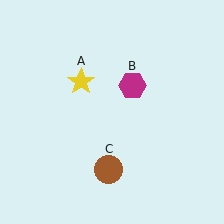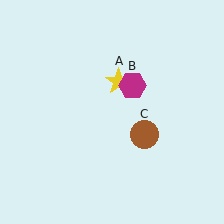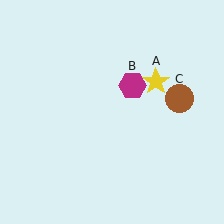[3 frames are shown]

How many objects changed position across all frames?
2 objects changed position: yellow star (object A), brown circle (object C).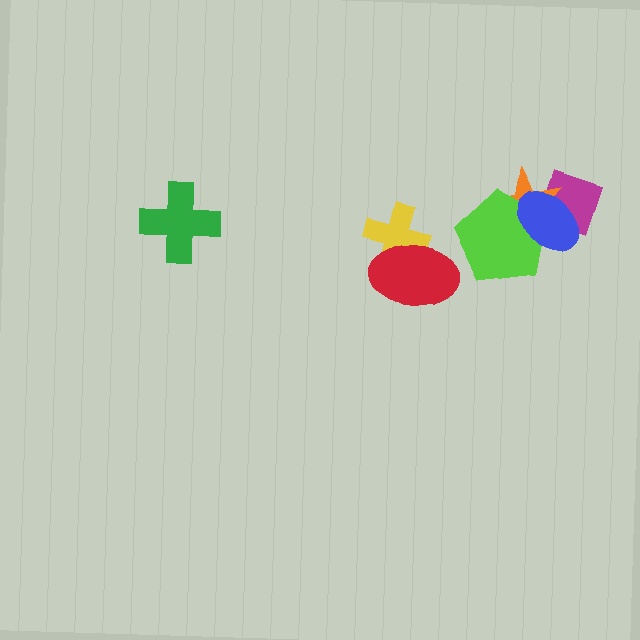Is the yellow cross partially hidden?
Yes, it is partially covered by another shape.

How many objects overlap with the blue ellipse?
3 objects overlap with the blue ellipse.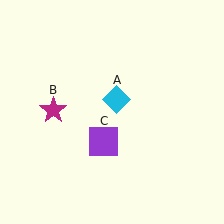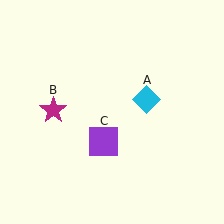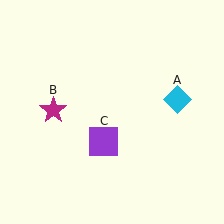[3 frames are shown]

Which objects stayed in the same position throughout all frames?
Magenta star (object B) and purple square (object C) remained stationary.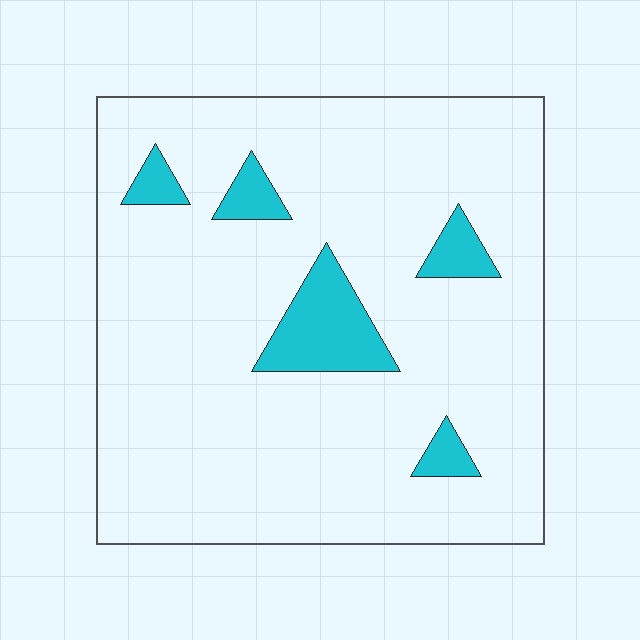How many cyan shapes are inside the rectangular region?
5.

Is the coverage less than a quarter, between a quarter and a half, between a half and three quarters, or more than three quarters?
Less than a quarter.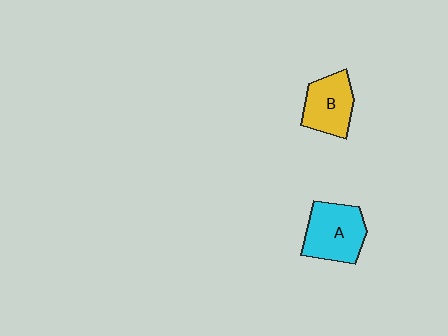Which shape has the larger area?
Shape A (cyan).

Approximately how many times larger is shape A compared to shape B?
Approximately 1.2 times.